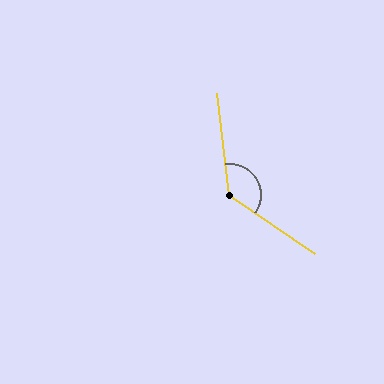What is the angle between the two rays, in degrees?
Approximately 132 degrees.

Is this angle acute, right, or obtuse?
It is obtuse.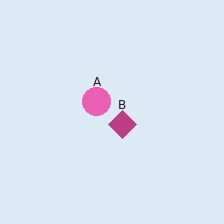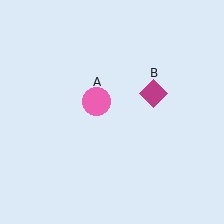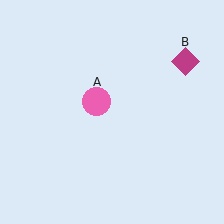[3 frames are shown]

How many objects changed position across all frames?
1 object changed position: magenta diamond (object B).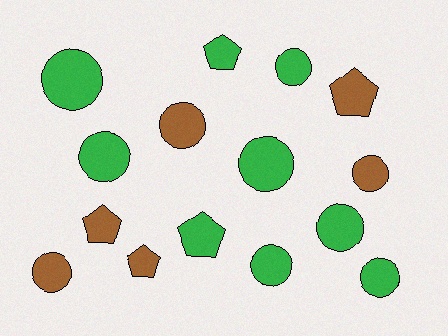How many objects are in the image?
There are 15 objects.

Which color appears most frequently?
Green, with 9 objects.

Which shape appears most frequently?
Circle, with 10 objects.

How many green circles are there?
There are 7 green circles.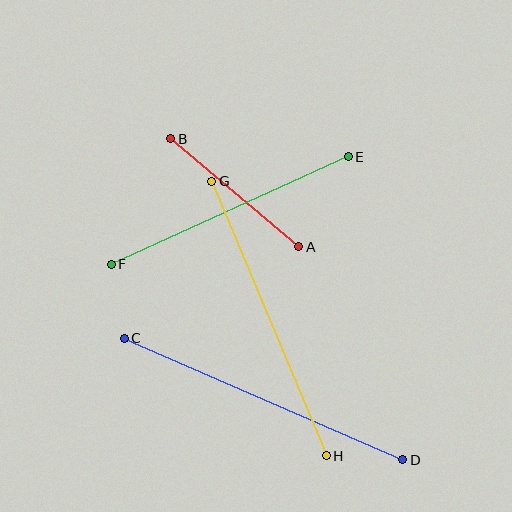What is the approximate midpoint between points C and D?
The midpoint is at approximately (263, 399) pixels.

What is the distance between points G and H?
The distance is approximately 298 pixels.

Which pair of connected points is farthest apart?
Points C and D are farthest apart.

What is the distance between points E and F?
The distance is approximately 260 pixels.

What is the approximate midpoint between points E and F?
The midpoint is at approximately (230, 210) pixels.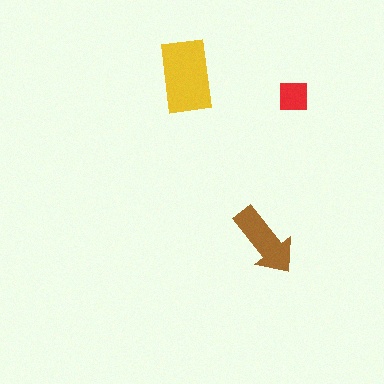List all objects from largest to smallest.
The yellow rectangle, the brown arrow, the red square.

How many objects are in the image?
There are 3 objects in the image.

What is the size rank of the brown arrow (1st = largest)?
2nd.